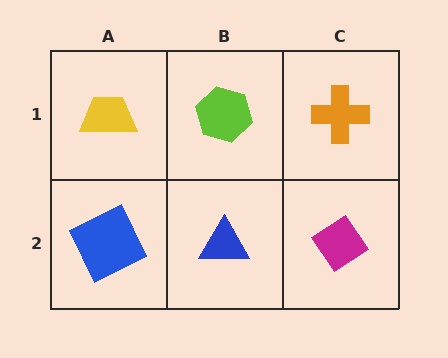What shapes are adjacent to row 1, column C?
A magenta diamond (row 2, column C), a lime hexagon (row 1, column B).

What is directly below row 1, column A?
A blue square.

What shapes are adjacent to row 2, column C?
An orange cross (row 1, column C), a blue triangle (row 2, column B).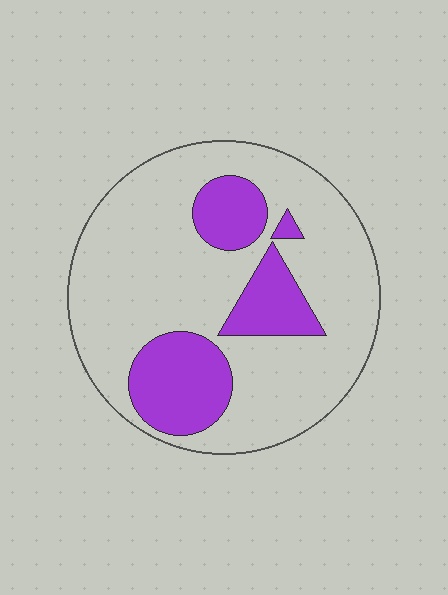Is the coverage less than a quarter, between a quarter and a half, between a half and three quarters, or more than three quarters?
Less than a quarter.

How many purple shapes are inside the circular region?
4.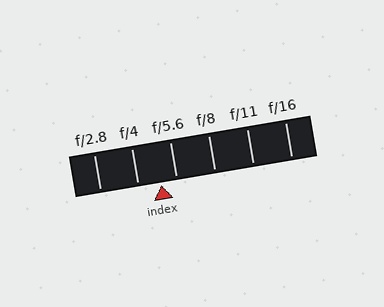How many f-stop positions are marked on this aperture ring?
There are 6 f-stop positions marked.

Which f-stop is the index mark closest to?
The index mark is closest to f/5.6.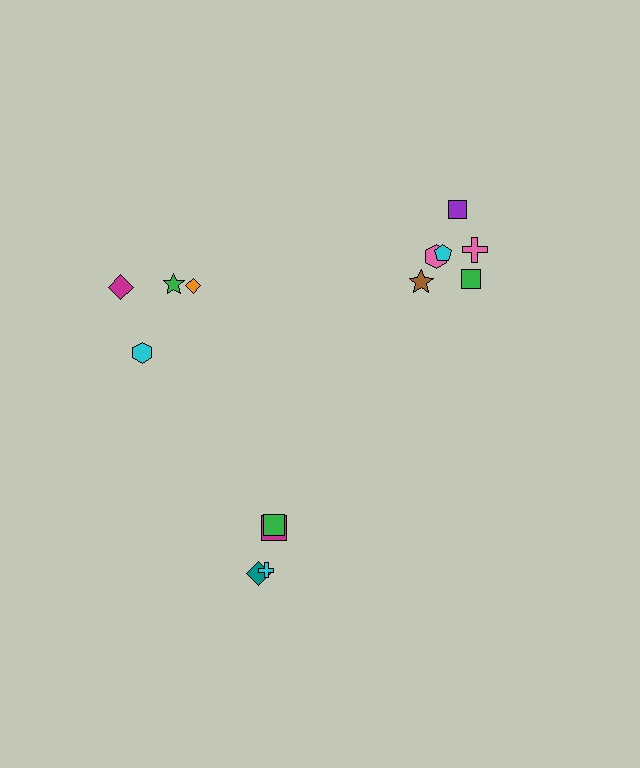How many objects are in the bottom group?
There are 4 objects.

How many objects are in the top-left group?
There are 4 objects.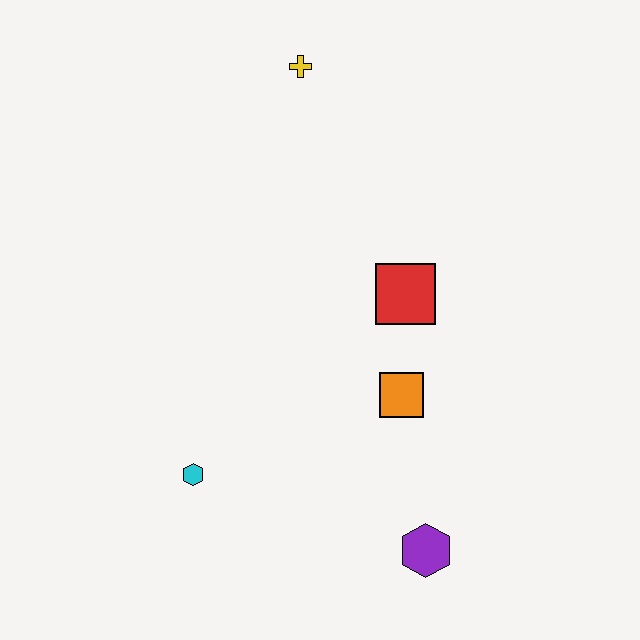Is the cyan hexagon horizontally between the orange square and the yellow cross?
No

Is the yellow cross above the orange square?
Yes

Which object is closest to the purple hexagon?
The orange square is closest to the purple hexagon.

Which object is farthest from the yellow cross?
The purple hexagon is farthest from the yellow cross.